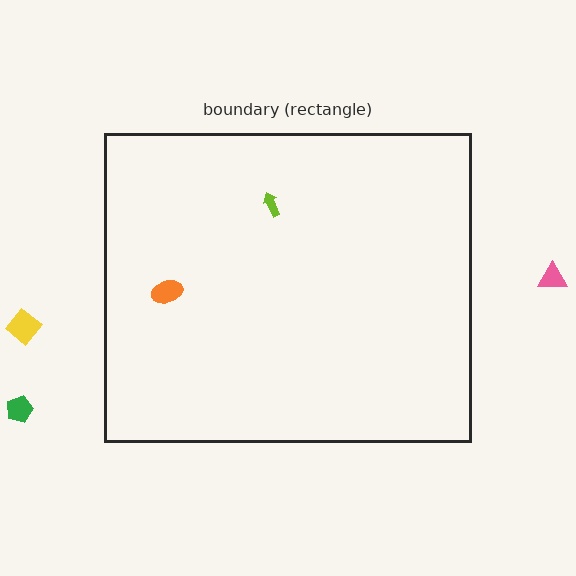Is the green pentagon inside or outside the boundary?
Outside.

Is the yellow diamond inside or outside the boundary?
Outside.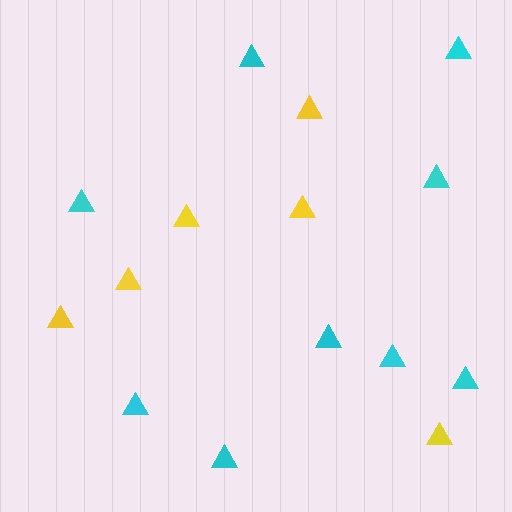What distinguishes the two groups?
There are 2 groups: one group of yellow triangles (6) and one group of cyan triangles (9).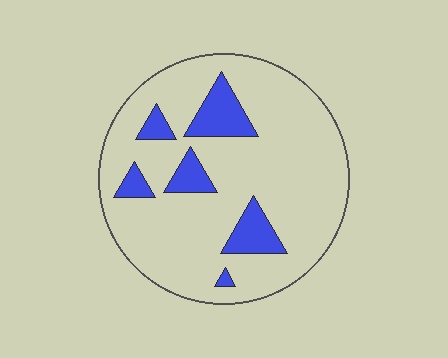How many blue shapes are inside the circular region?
6.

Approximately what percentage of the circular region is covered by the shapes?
Approximately 15%.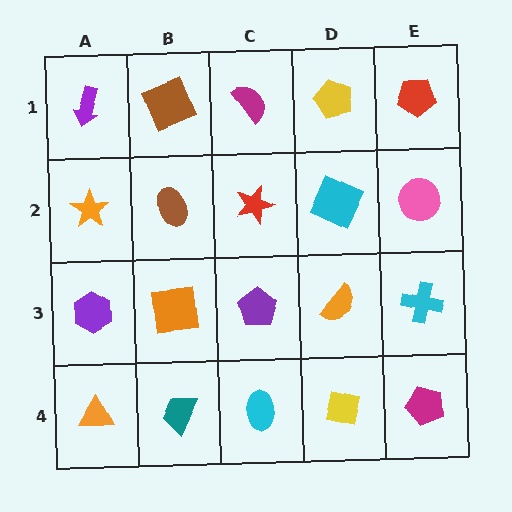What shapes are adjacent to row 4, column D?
An orange semicircle (row 3, column D), a cyan ellipse (row 4, column C), a magenta pentagon (row 4, column E).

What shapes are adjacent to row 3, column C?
A red star (row 2, column C), a cyan ellipse (row 4, column C), an orange square (row 3, column B), an orange semicircle (row 3, column D).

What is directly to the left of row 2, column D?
A red star.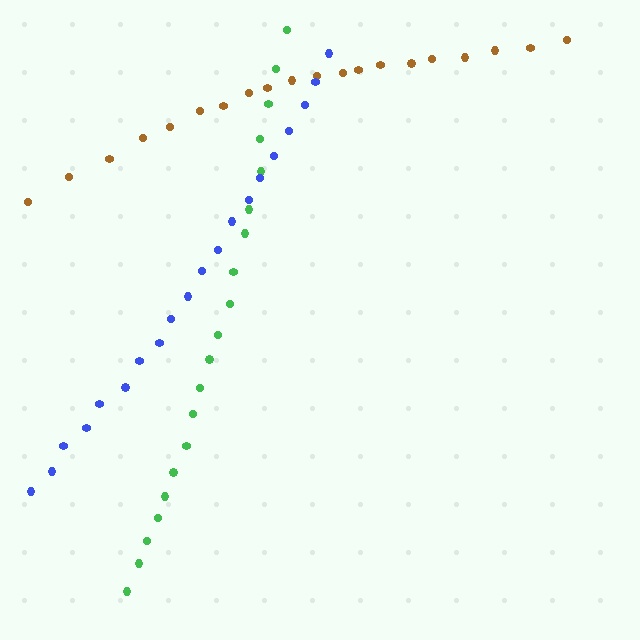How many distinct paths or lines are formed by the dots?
There are 3 distinct paths.